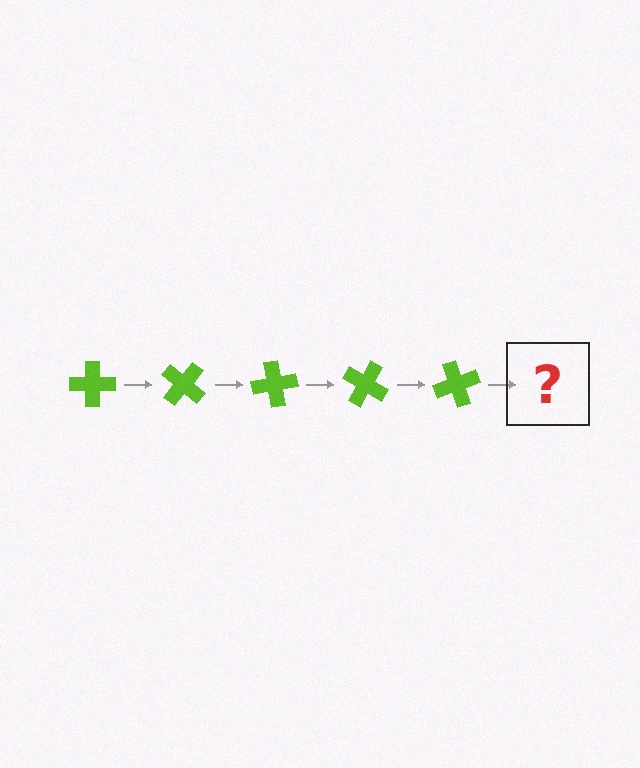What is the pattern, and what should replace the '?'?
The pattern is that the cross rotates 40 degrees each step. The '?' should be a lime cross rotated 200 degrees.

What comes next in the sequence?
The next element should be a lime cross rotated 200 degrees.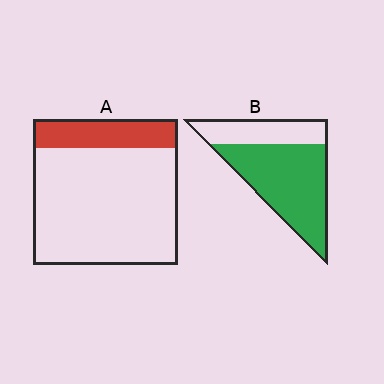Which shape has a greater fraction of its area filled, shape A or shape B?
Shape B.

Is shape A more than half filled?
No.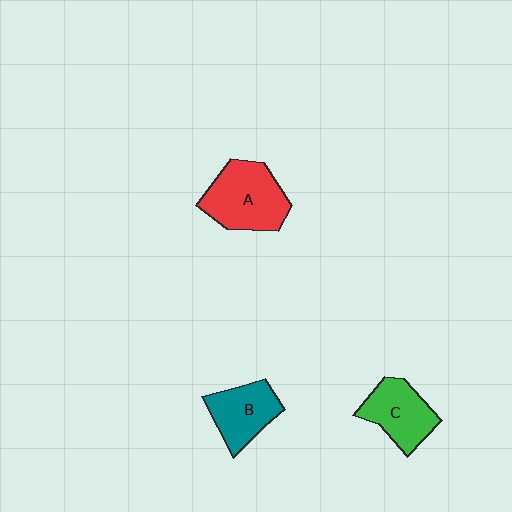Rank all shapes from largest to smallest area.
From largest to smallest: A (red), C (green), B (teal).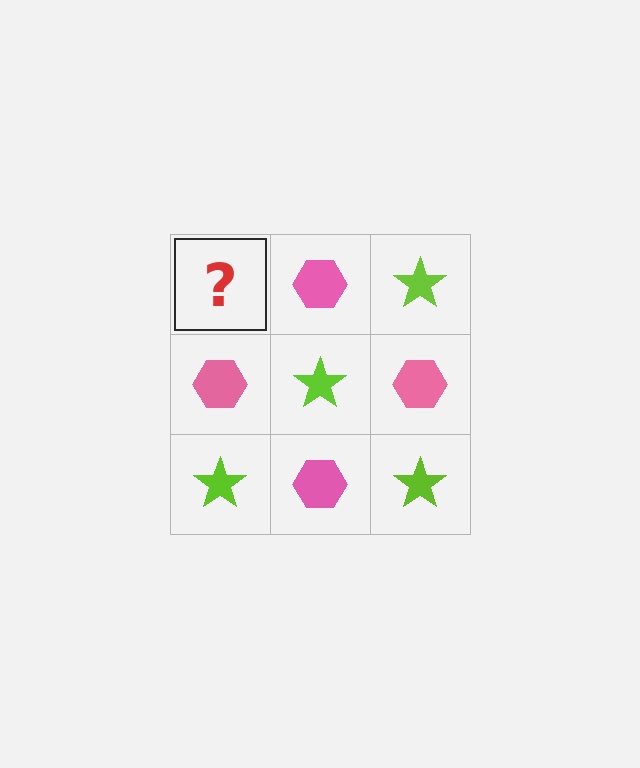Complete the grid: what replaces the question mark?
The question mark should be replaced with a lime star.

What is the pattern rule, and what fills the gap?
The rule is that it alternates lime star and pink hexagon in a checkerboard pattern. The gap should be filled with a lime star.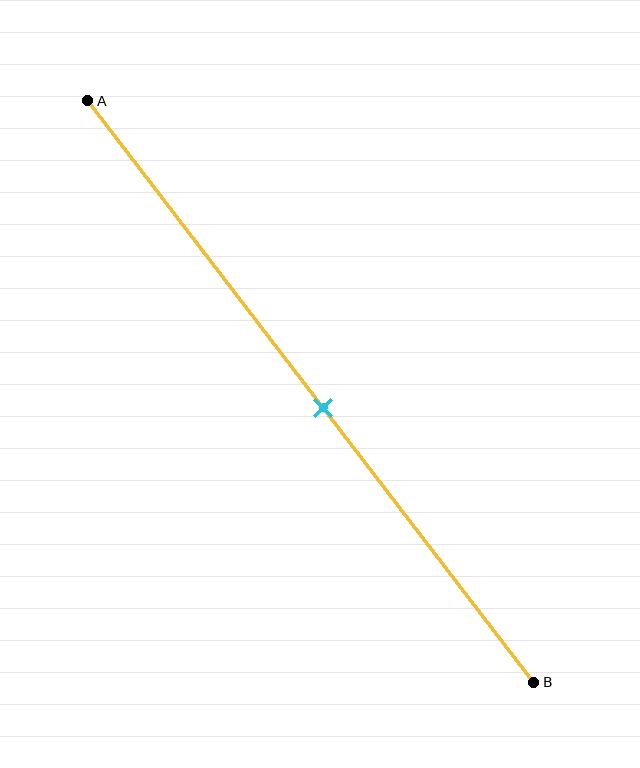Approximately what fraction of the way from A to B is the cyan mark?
The cyan mark is approximately 55% of the way from A to B.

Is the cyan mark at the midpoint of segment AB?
Yes, the mark is approximately at the midpoint.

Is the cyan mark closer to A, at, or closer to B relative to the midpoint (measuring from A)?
The cyan mark is approximately at the midpoint of segment AB.